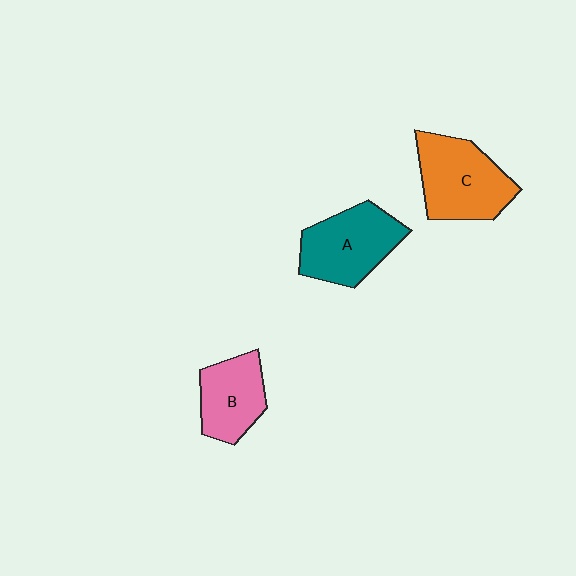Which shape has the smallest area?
Shape B (pink).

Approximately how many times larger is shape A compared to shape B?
Approximately 1.3 times.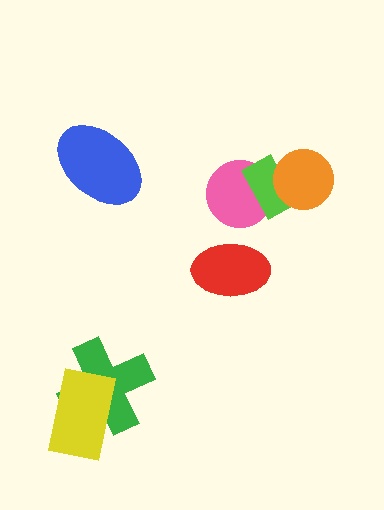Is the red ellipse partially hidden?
No, no other shape covers it.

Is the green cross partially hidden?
Yes, it is partially covered by another shape.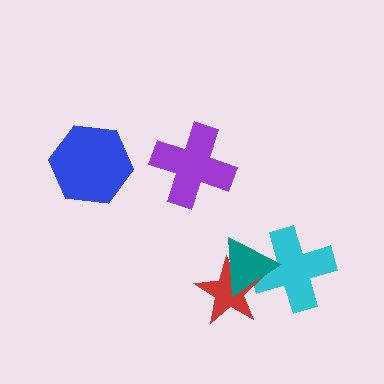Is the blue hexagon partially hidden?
No, no other shape covers it.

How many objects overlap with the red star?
2 objects overlap with the red star.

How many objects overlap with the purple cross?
0 objects overlap with the purple cross.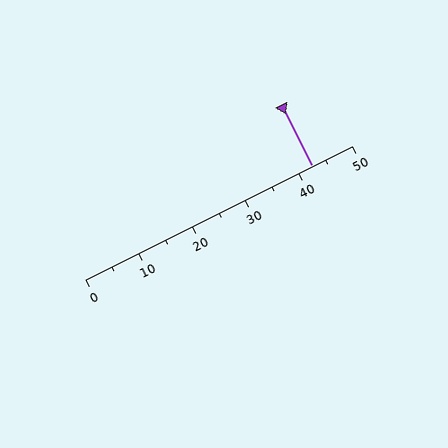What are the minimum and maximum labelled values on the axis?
The axis runs from 0 to 50.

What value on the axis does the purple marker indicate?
The marker indicates approximately 42.5.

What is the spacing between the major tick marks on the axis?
The major ticks are spaced 10 apart.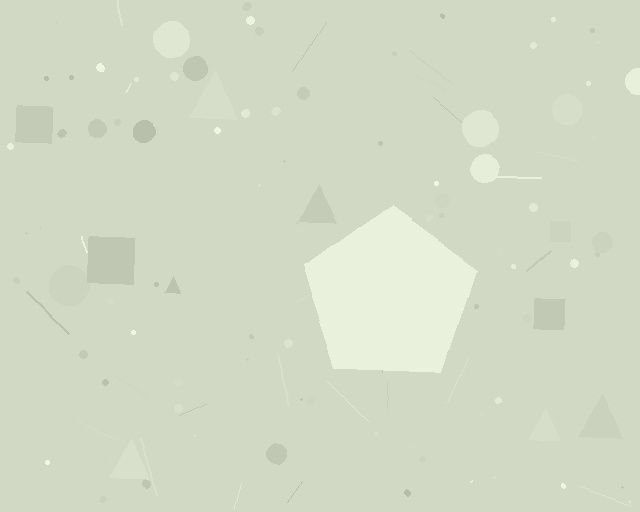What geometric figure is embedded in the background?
A pentagon is embedded in the background.